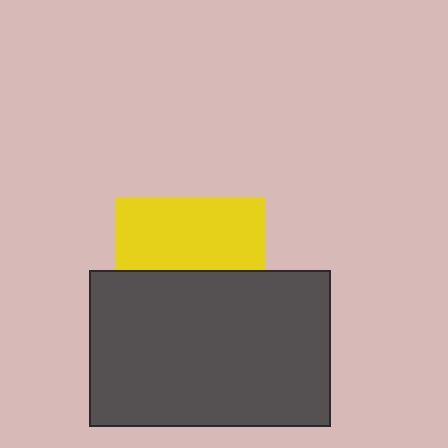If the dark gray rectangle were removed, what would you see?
You would see the complete yellow square.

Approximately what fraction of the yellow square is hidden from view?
Roughly 51% of the yellow square is hidden behind the dark gray rectangle.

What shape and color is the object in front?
The object in front is a dark gray rectangle.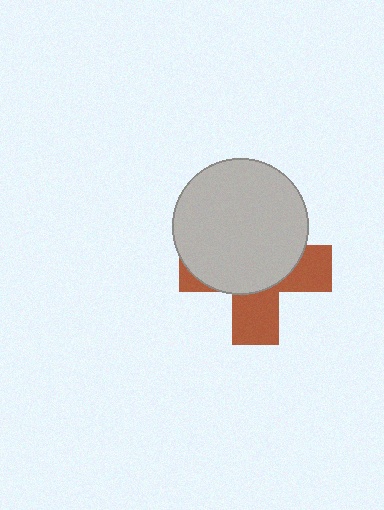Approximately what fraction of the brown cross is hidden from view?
Roughly 60% of the brown cross is hidden behind the light gray circle.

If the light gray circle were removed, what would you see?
You would see the complete brown cross.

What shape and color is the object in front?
The object in front is a light gray circle.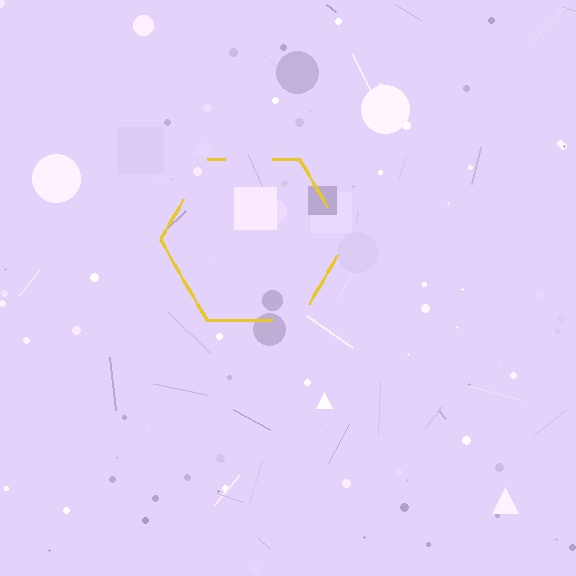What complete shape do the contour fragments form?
The contour fragments form a hexagon.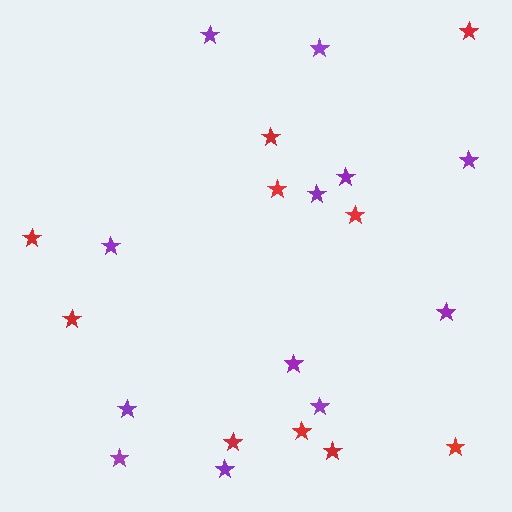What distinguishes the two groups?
There are 2 groups: one group of red stars (10) and one group of purple stars (12).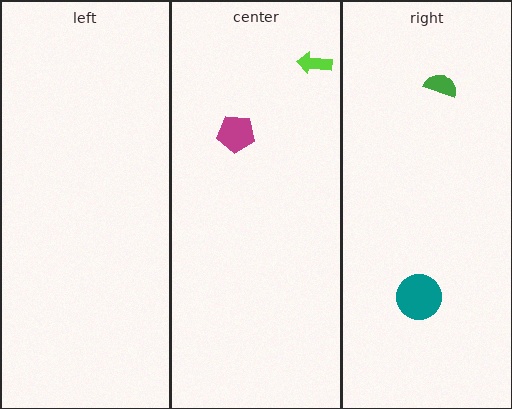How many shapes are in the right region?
2.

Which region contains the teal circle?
The right region.